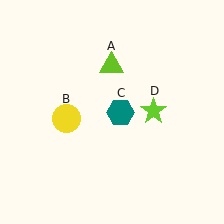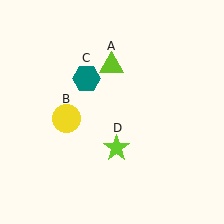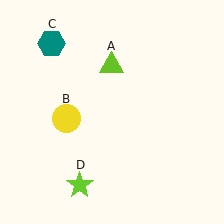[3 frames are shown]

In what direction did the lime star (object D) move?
The lime star (object D) moved down and to the left.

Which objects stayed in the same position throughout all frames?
Lime triangle (object A) and yellow circle (object B) remained stationary.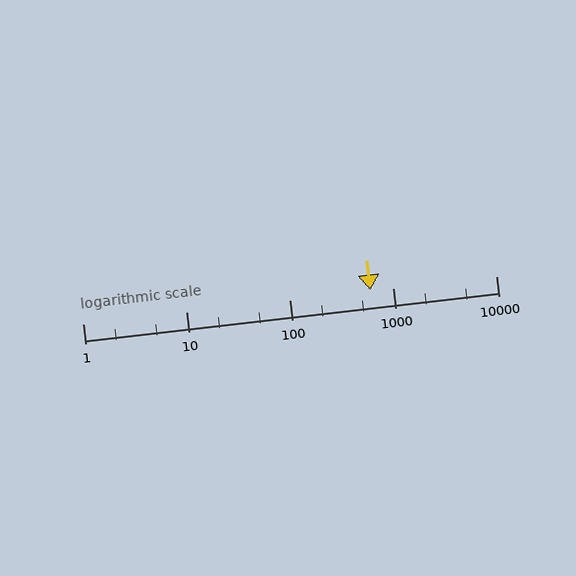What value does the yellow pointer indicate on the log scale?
The pointer indicates approximately 610.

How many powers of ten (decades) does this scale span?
The scale spans 4 decades, from 1 to 10000.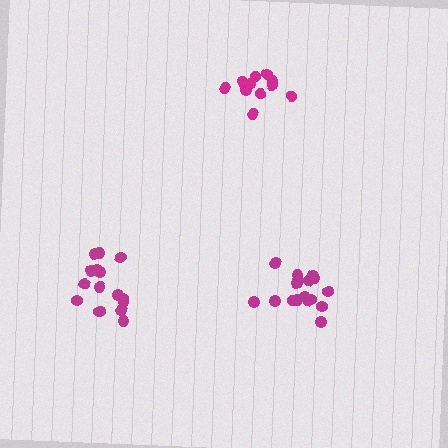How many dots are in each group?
Group 1: 16 dots, Group 2: 11 dots, Group 3: 17 dots (44 total).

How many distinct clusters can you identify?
There are 3 distinct clusters.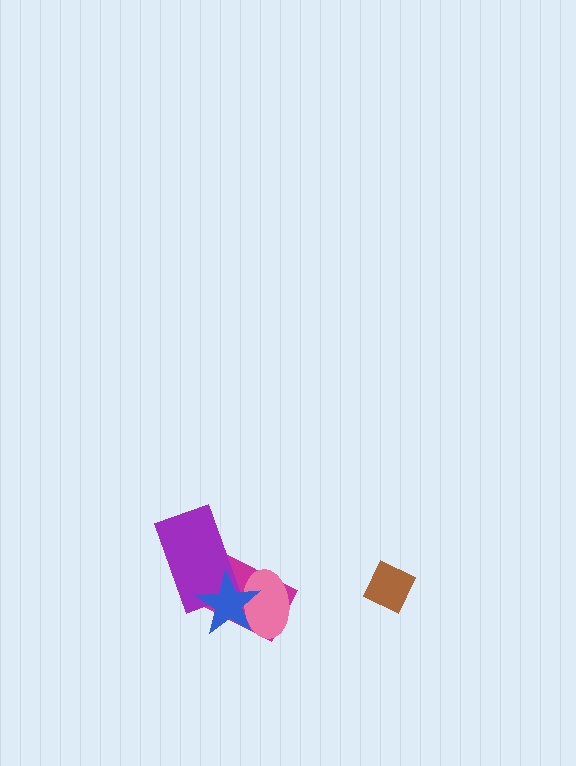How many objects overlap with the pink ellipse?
2 objects overlap with the pink ellipse.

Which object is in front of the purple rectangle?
The blue star is in front of the purple rectangle.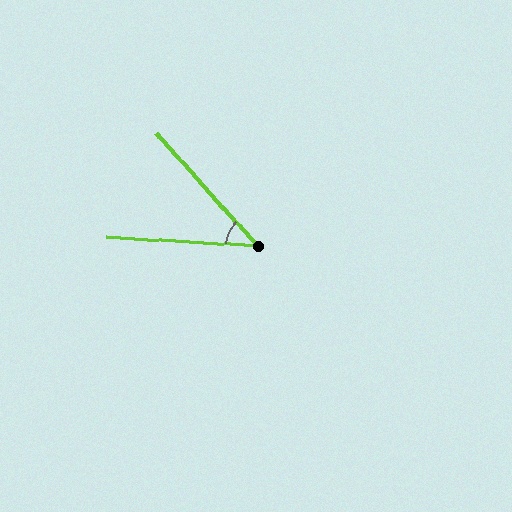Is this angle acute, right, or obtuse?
It is acute.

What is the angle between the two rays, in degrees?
Approximately 45 degrees.